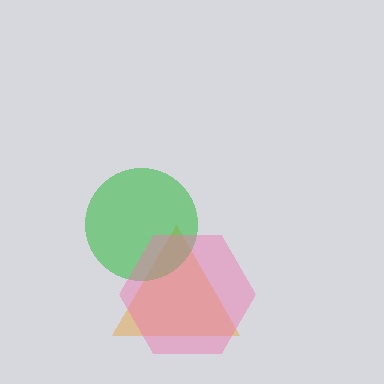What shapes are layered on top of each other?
The layered shapes are: an orange triangle, a green circle, a pink hexagon.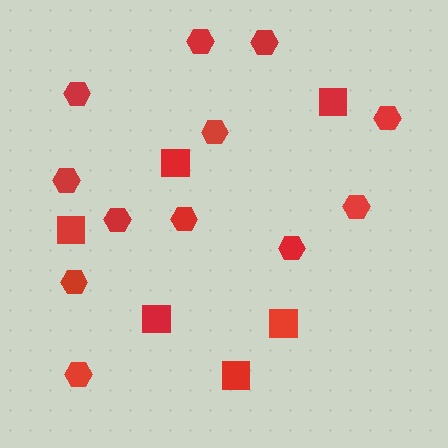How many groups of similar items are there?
There are 2 groups: one group of hexagons (12) and one group of squares (6).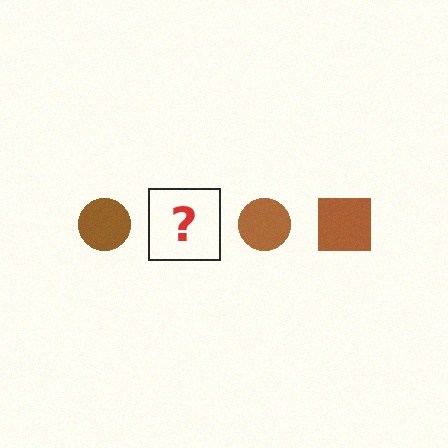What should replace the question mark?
The question mark should be replaced with a brown square.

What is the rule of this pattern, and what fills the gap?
The rule is that the pattern cycles through circle, square shapes in brown. The gap should be filled with a brown square.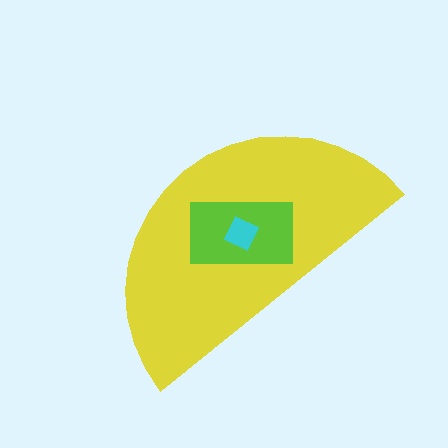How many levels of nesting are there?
3.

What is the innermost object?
The cyan square.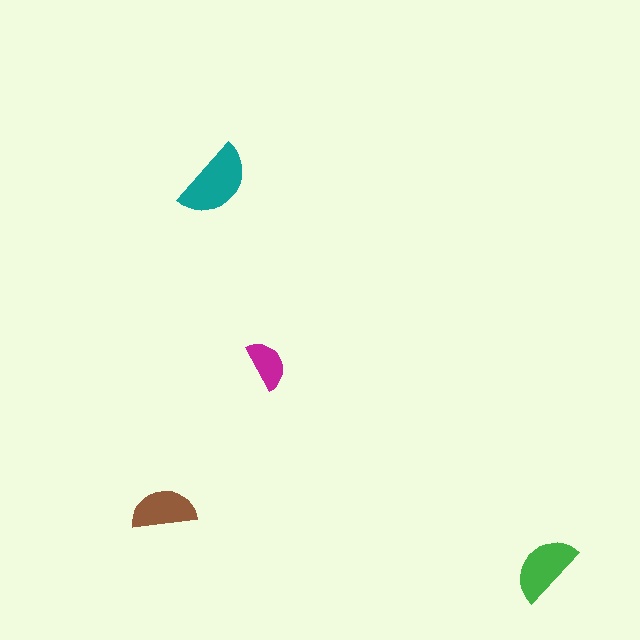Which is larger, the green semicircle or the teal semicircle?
The teal one.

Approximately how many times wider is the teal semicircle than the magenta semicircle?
About 1.5 times wider.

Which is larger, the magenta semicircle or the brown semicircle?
The brown one.